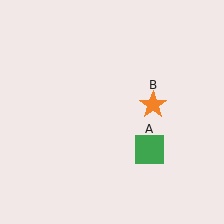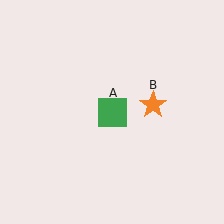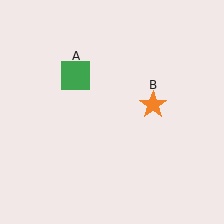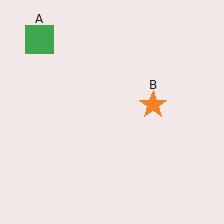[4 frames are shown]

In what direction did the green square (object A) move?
The green square (object A) moved up and to the left.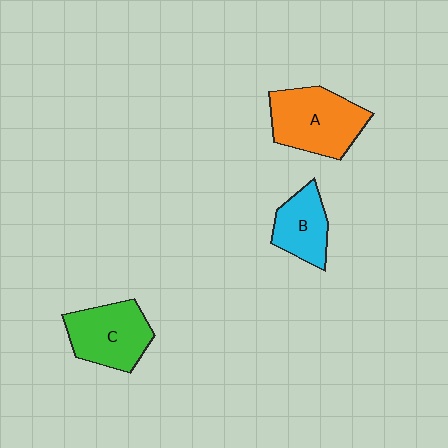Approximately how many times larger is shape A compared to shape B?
Approximately 1.6 times.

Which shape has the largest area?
Shape A (orange).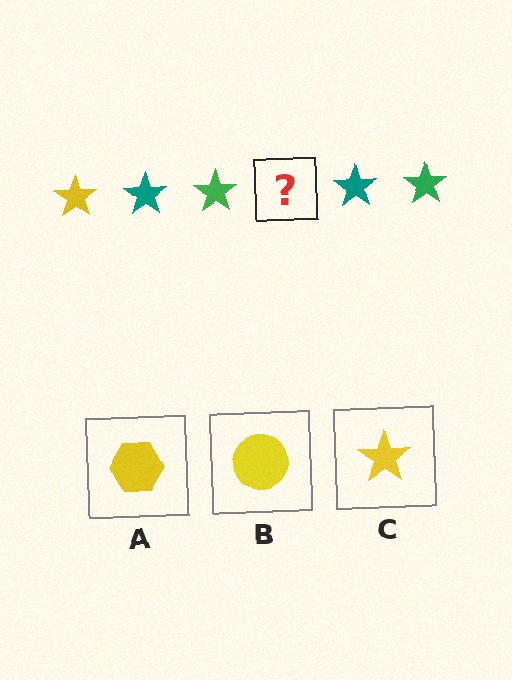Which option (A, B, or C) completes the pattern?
C.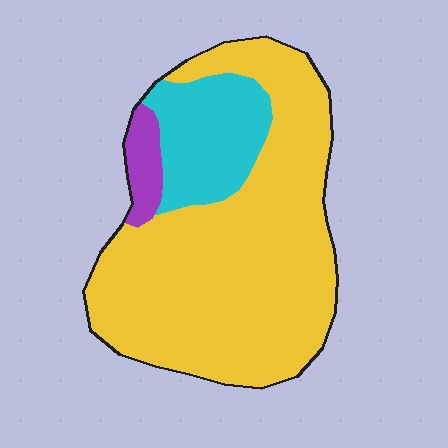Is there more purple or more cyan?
Cyan.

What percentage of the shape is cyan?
Cyan takes up about one fifth (1/5) of the shape.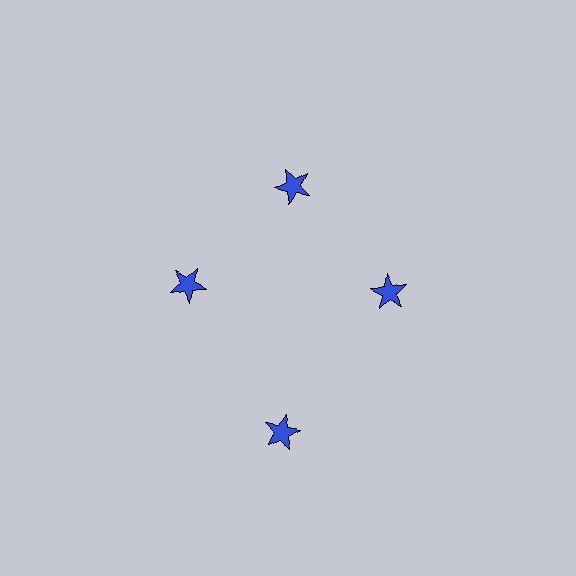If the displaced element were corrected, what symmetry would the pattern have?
It would have 4-fold rotational symmetry — the pattern would map onto itself every 90 degrees.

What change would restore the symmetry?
The symmetry would be restored by moving it inward, back onto the ring so that all 4 stars sit at equal angles and equal distance from the center.